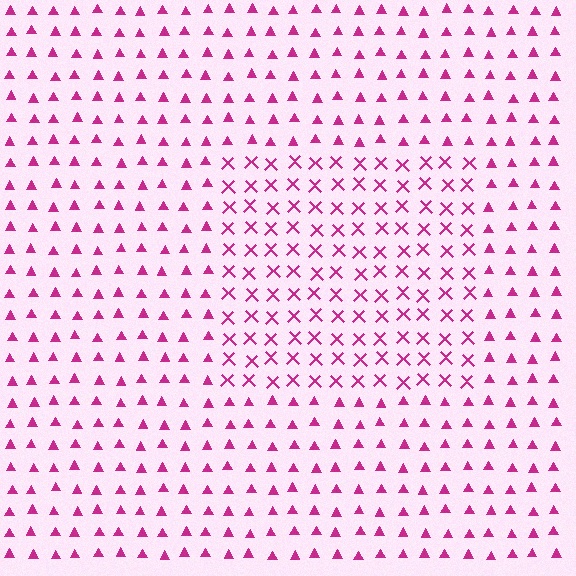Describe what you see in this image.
The image is filled with small magenta elements arranged in a uniform grid. A rectangle-shaped region contains X marks, while the surrounding area contains triangles. The boundary is defined purely by the change in element shape.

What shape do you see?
I see a rectangle.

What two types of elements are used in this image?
The image uses X marks inside the rectangle region and triangles outside it.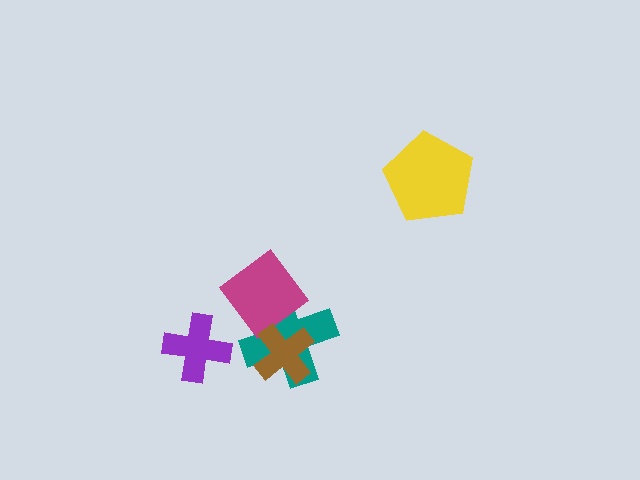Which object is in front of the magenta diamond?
The brown cross is in front of the magenta diamond.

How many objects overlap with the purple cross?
0 objects overlap with the purple cross.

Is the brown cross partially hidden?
No, no other shape covers it.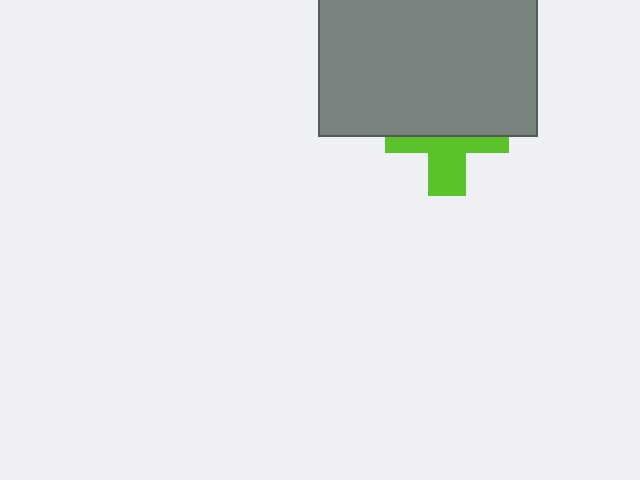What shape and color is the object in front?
The object in front is a gray rectangle.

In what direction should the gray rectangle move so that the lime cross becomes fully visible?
The gray rectangle should move up. That is the shortest direction to clear the overlap and leave the lime cross fully visible.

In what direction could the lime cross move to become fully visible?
The lime cross could move down. That would shift it out from behind the gray rectangle entirely.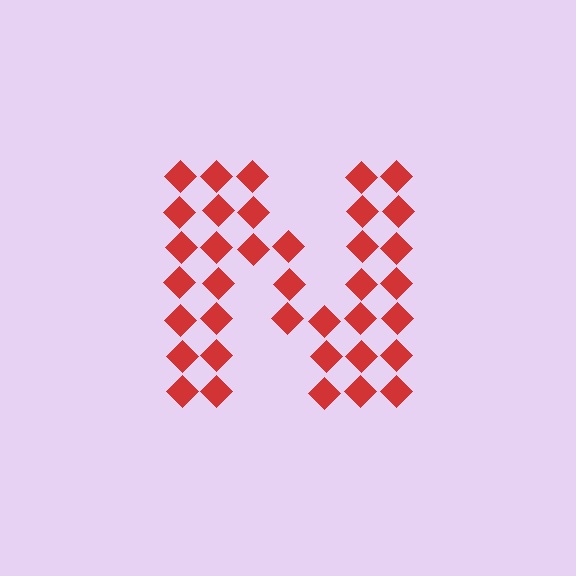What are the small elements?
The small elements are diamonds.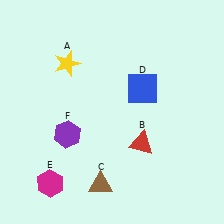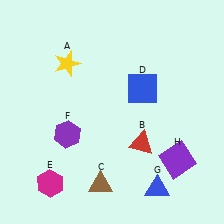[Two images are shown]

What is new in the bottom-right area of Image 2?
A purple square (H) was added in the bottom-right area of Image 2.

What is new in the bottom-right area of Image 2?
A blue triangle (G) was added in the bottom-right area of Image 2.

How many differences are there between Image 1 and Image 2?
There are 2 differences between the two images.